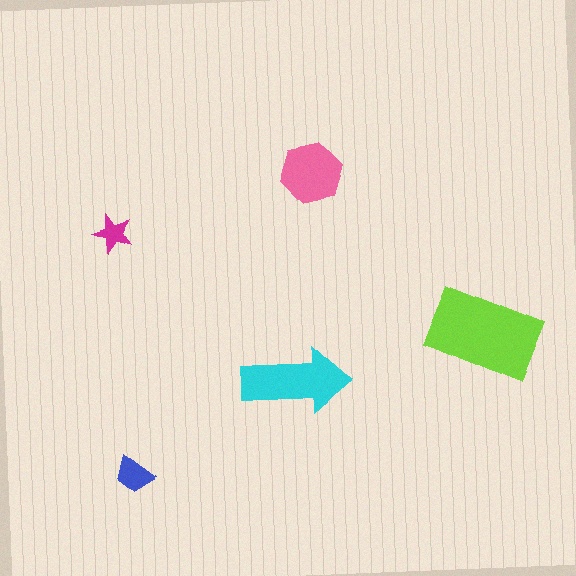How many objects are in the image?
There are 5 objects in the image.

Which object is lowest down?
The blue trapezoid is bottommost.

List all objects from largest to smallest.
The lime rectangle, the cyan arrow, the pink hexagon, the blue trapezoid, the magenta star.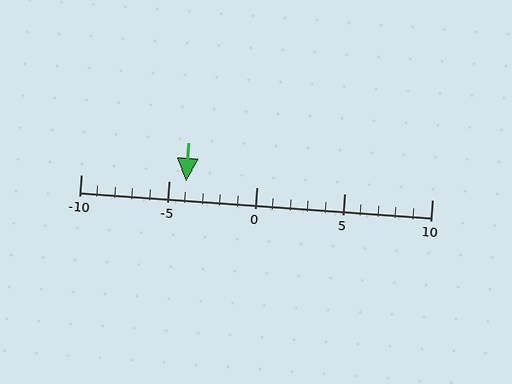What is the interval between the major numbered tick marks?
The major tick marks are spaced 5 units apart.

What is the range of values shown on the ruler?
The ruler shows values from -10 to 10.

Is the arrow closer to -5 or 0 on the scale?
The arrow is closer to -5.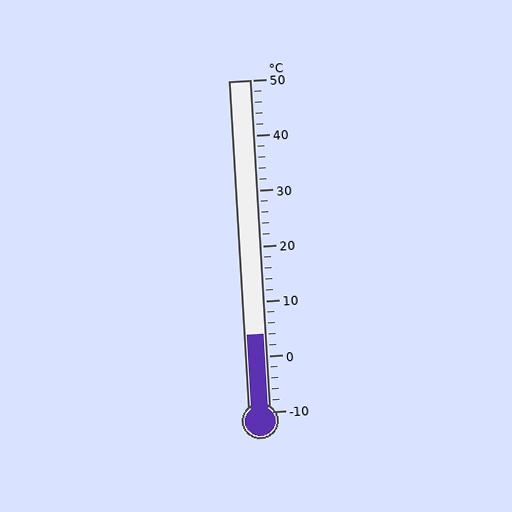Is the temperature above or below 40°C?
The temperature is below 40°C.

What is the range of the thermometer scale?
The thermometer scale ranges from -10°C to 50°C.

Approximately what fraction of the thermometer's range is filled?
The thermometer is filled to approximately 25% of its range.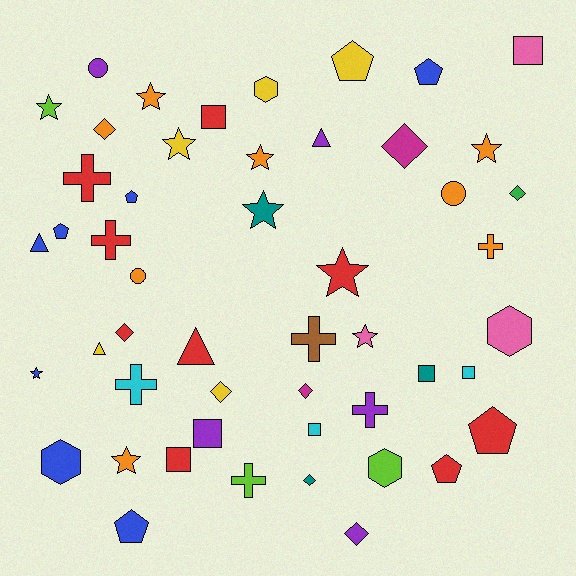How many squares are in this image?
There are 7 squares.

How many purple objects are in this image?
There are 5 purple objects.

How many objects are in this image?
There are 50 objects.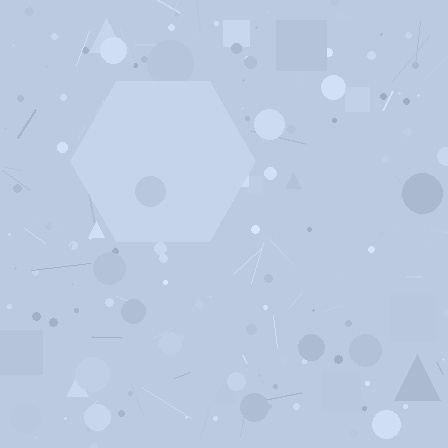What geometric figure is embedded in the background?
A hexagon is embedded in the background.